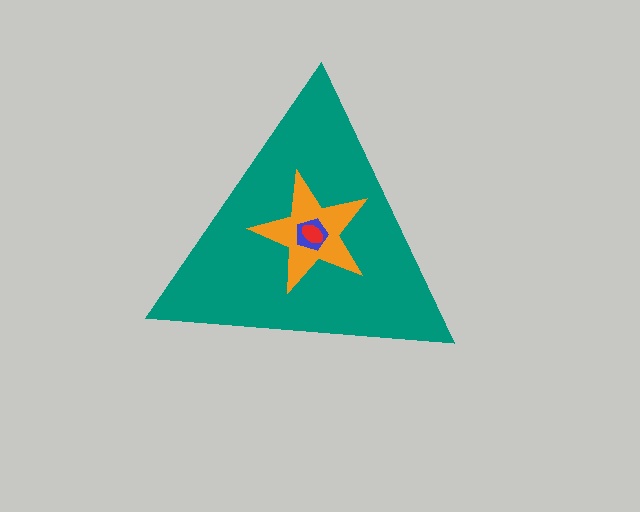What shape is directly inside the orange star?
The blue pentagon.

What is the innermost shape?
The red ellipse.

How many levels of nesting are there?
4.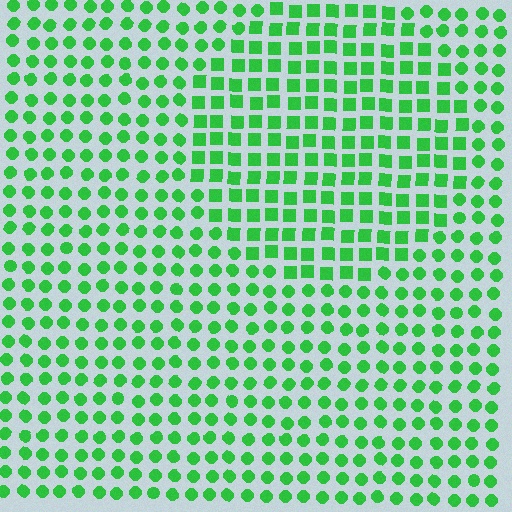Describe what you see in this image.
The image is filled with small green elements arranged in a uniform grid. A circle-shaped region contains squares, while the surrounding area contains circles. The boundary is defined purely by the change in element shape.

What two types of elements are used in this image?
The image uses squares inside the circle region and circles outside it.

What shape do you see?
I see a circle.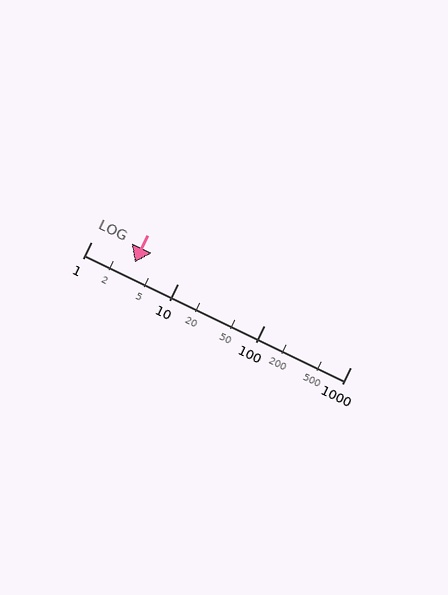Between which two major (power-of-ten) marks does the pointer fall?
The pointer is between 1 and 10.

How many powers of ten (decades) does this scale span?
The scale spans 3 decades, from 1 to 1000.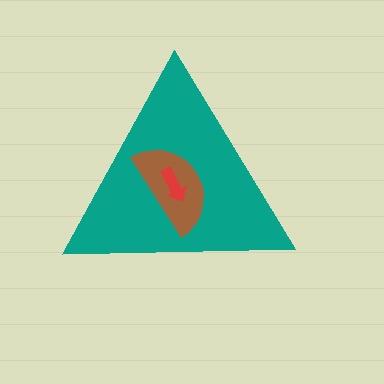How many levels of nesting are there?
3.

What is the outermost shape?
The teal triangle.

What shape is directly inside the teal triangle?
The brown semicircle.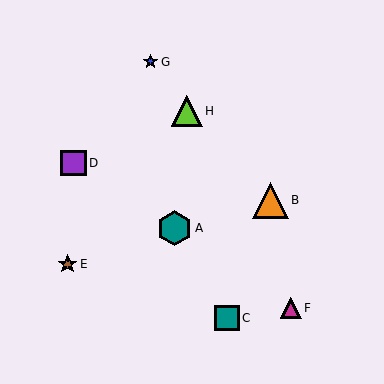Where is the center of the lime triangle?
The center of the lime triangle is at (187, 111).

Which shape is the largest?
The orange triangle (labeled B) is the largest.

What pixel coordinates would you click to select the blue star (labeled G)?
Click at (151, 62) to select the blue star G.